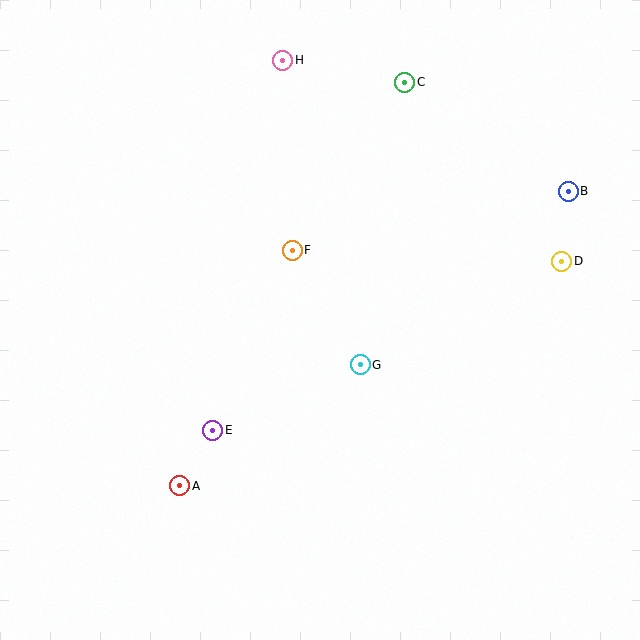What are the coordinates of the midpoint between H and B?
The midpoint between H and B is at (425, 126).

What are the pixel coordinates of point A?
Point A is at (180, 486).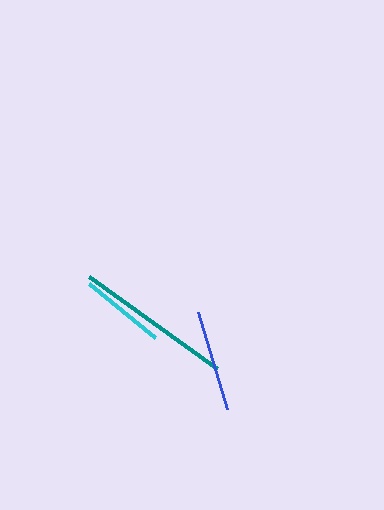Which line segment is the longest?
The teal line is the longest at approximately 158 pixels.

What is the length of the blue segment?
The blue segment is approximately 101 pixels long.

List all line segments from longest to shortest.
From longest to shortest: teal, blue, cyan.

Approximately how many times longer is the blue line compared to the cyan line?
The blue line is approximately 1.2 times the length of the cyan line.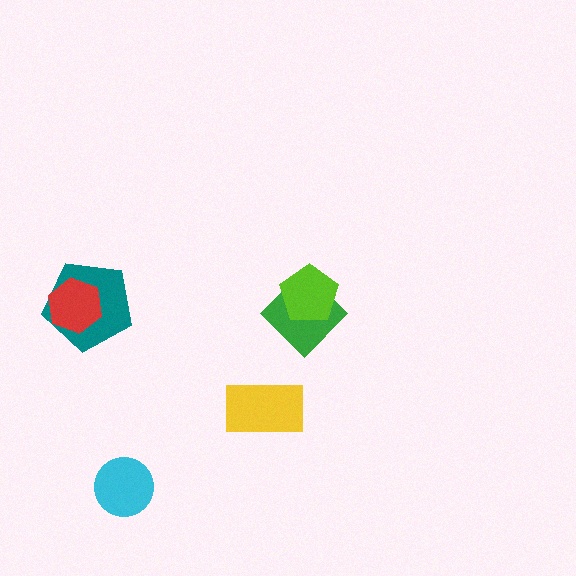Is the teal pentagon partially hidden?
Yes, it is partially covered by another shape.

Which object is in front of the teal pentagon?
The red hexagon is in front of the teal pentagon.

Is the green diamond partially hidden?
Yes, it is partially covered by another shape.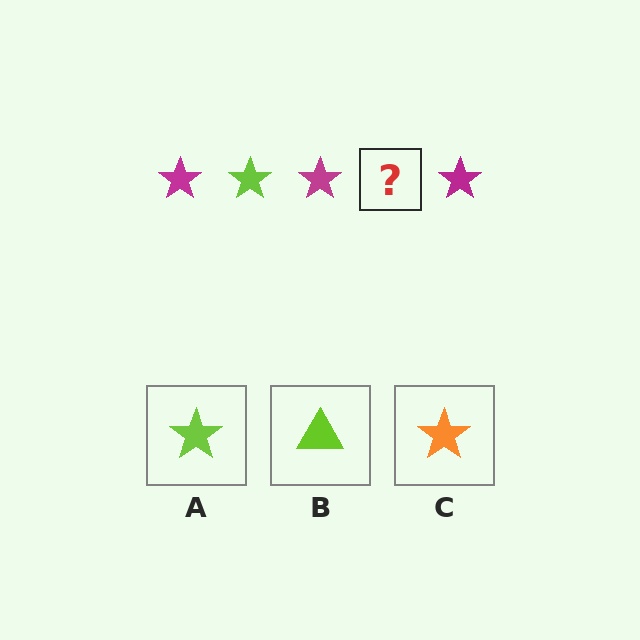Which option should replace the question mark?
Option A.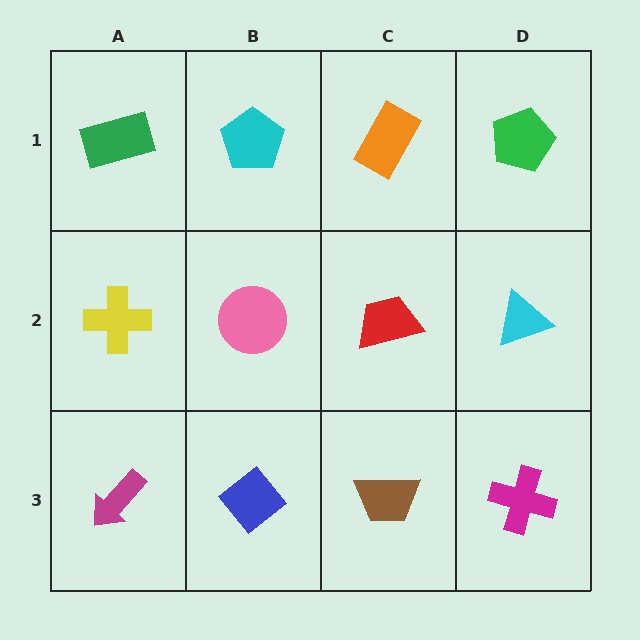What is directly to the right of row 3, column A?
A blue diamond.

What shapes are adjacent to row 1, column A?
A yellow cross (row 2, column A), a cyan pentagon (row 1, column B).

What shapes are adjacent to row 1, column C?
A red trapezoid (row 2, column C), a cyan pentagon (row 1, column B), a green pentagon (row 1, column D).